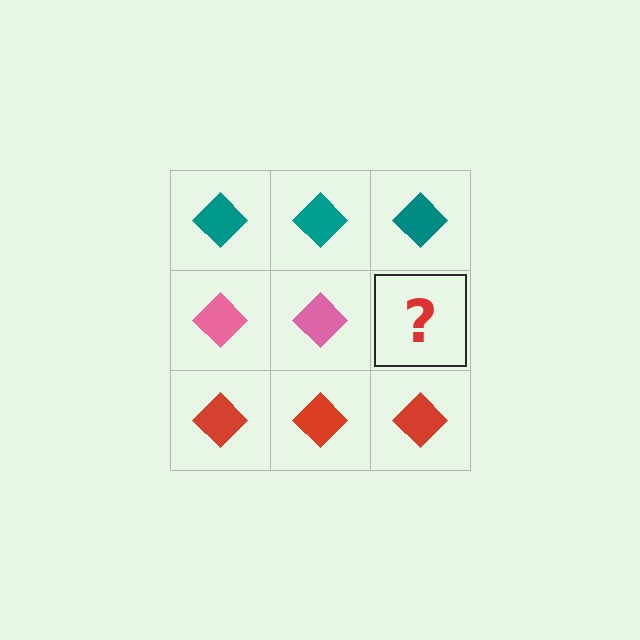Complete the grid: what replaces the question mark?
The question mark should be replaced with a pink diamond.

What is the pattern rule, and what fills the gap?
The rule is that each row has a consistent color. The gap should be filled with a pink diamond.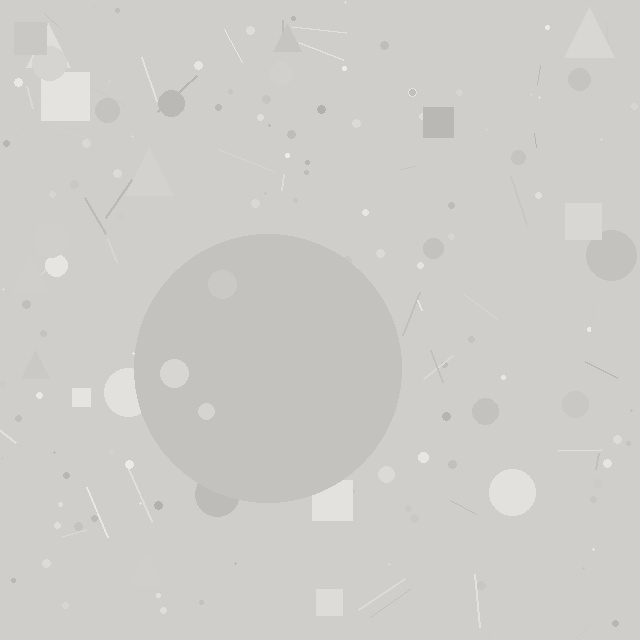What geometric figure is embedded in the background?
A circle is embedded in the background.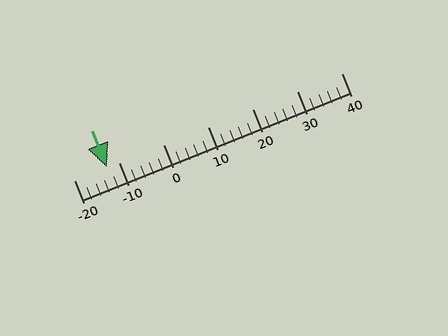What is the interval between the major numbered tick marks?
The major tick marks are spaced 10 units apart.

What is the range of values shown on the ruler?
The ruler shows values from -20 to 40.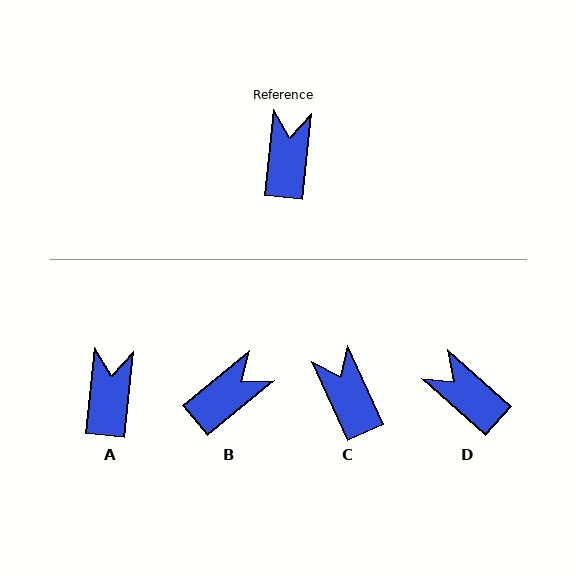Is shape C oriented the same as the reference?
No, it is off by about 30 degrees.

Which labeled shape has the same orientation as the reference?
A.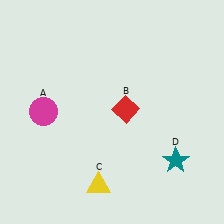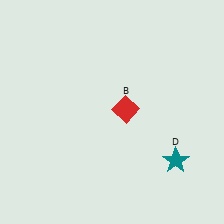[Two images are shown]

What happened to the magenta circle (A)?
The magenta circle (A) was removed in Image 2. It was in the top-left area of Image 1.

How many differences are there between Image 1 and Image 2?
There are 2 differences between the two images.